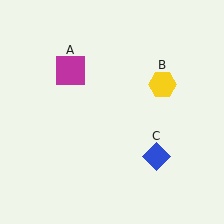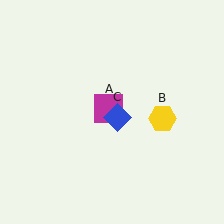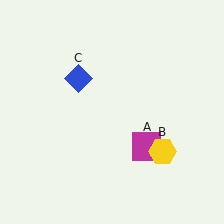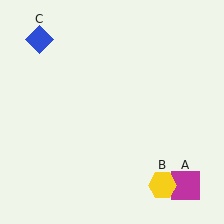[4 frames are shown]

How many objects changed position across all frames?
3 objects changed position: magenta square (object A), yellow hexagon (object B), blue diamond (object C).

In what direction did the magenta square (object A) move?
The magenta square (object A) moved down and to the right.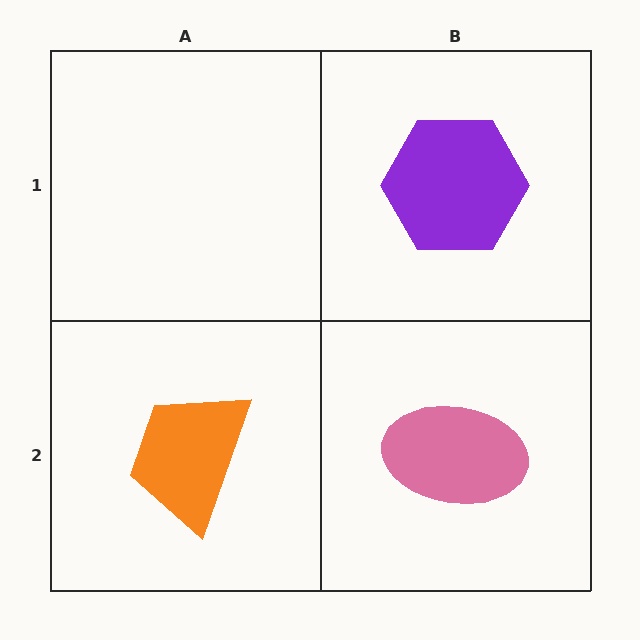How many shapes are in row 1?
1 shape.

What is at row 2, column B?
A pink ellipse.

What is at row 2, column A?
An orange trapezoid.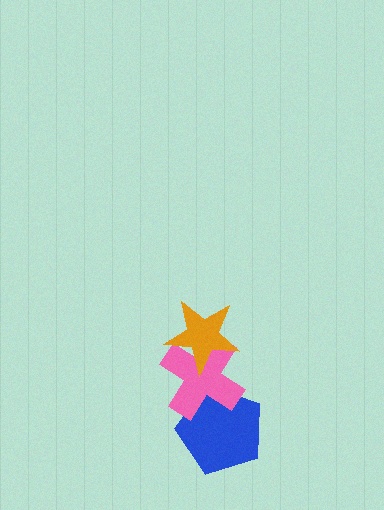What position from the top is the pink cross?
The pink cross is 2nd from the top.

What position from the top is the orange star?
The orange star is 1st from the top.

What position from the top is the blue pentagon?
The blue pentagon is 3rd from the top.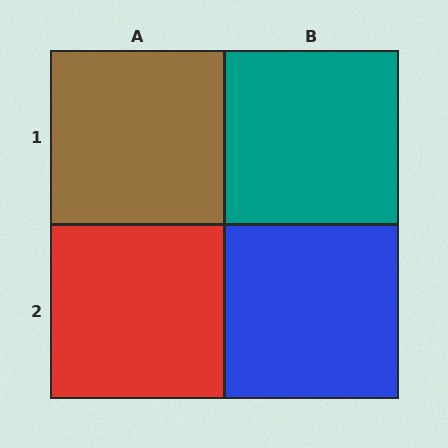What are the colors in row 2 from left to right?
Red, blue.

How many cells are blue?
1 cell is blue.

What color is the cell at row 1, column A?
Brown.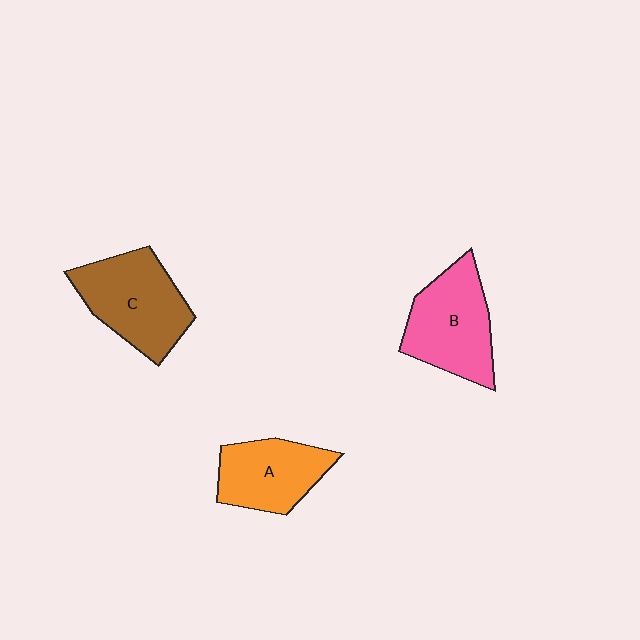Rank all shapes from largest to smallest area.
From largest to smallest: C (brown), B (pink), A (orange).